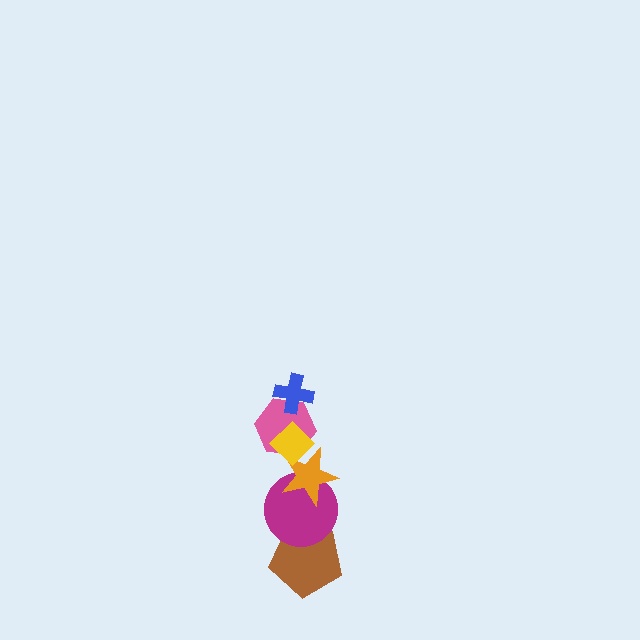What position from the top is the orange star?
The orange star is 4th from the top.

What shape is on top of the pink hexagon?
The yellow diamond is on top of the pink hexagon.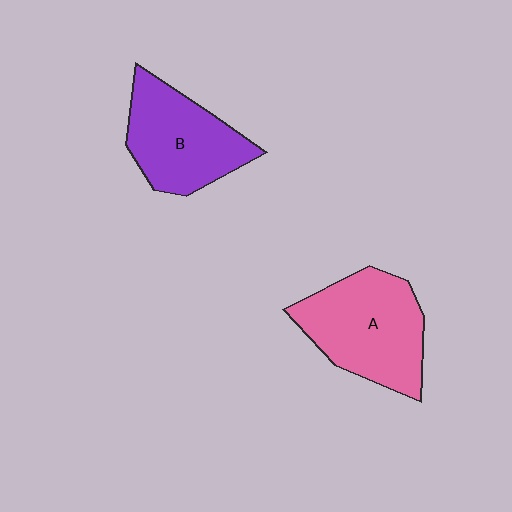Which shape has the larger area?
Shape A (pink).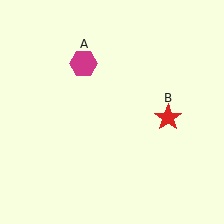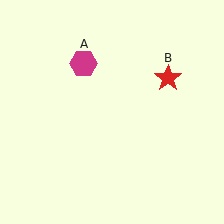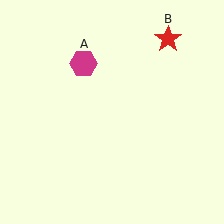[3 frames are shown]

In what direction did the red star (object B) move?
The red star (object B) moved up.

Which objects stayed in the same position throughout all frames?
Magenta hexagon (object A) remained stationary.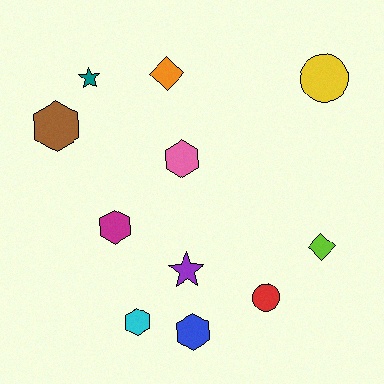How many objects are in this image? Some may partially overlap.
There are 11 objects.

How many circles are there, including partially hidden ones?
There are 2 circles.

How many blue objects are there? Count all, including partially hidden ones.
There is 1 blue object.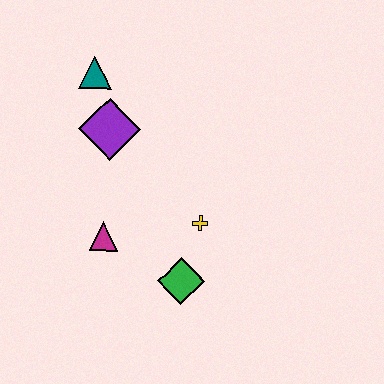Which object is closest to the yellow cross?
The green diamond is closest to the yellow cross.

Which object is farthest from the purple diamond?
The green diamond is farthest from the purple diamond.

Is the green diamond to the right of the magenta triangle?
Yes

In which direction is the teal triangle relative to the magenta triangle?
The teal triangle is above the magenta triangle.